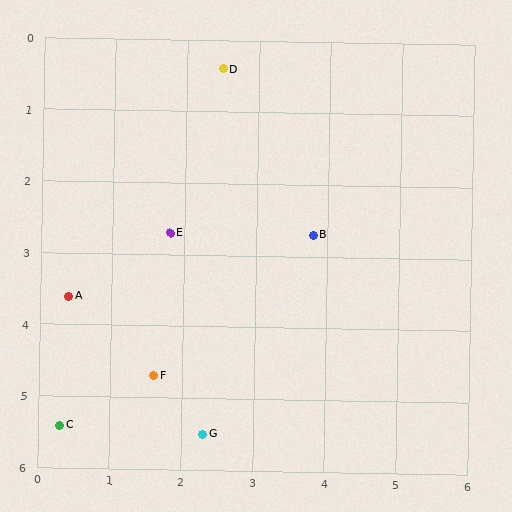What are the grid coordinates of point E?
Point E is at approximately (1.8, 2.7).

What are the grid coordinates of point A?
Point A is at approximately (0.4, 3.6).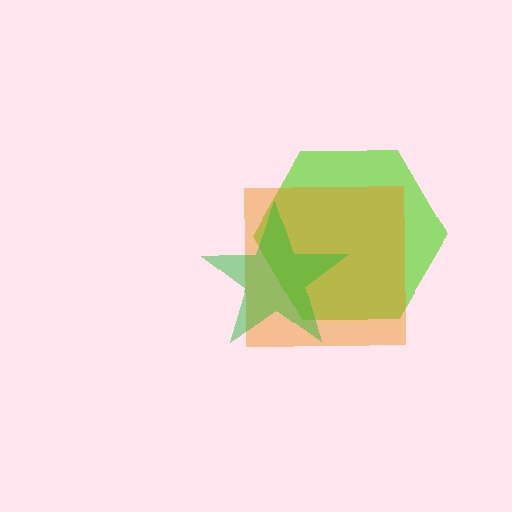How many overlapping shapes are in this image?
There are 3 overlapping shapes in the image.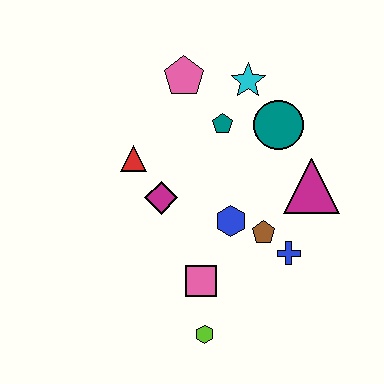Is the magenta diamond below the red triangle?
Yes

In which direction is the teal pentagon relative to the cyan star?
The teal pentagon is below the cyan star.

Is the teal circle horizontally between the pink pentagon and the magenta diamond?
No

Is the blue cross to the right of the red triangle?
Yes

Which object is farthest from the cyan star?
The lime hexagon is farthest from the cyan star.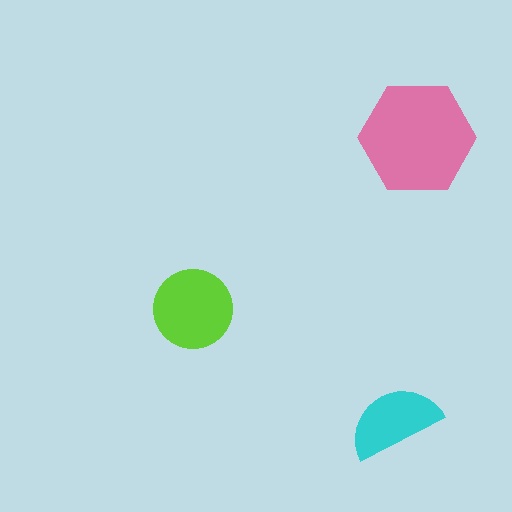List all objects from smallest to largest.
The cyan semicircle, the lime circle, the pink hexagon.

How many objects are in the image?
There are 3 objects in the image.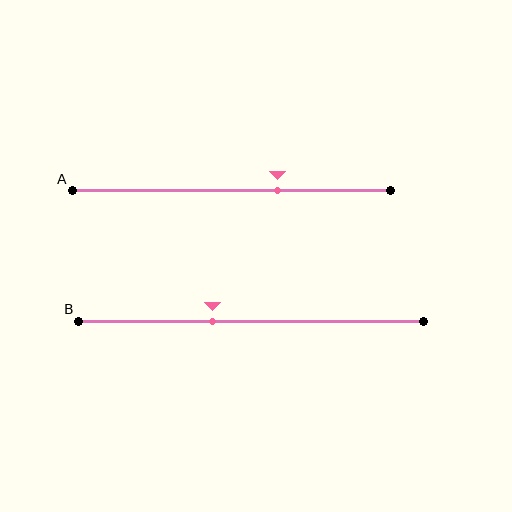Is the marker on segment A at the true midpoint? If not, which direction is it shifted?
No, the marker on segment A is shifted to the right by about 14% of the segment length.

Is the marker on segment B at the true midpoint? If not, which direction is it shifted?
No, the marker on segment B is shifted to the left by about 11% of the segment length.